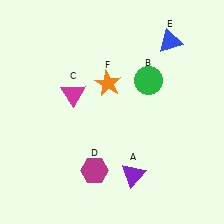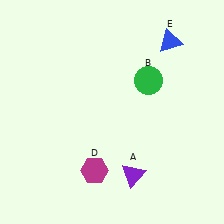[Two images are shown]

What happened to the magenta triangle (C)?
The magenta triangle (C) was removed in Image 2. It was in the top-left area of Image 1.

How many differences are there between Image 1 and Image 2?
There are 2 differences between the two images.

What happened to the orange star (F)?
The orange star (F) was removed in Image 2. It was in the top-left area of Image 1.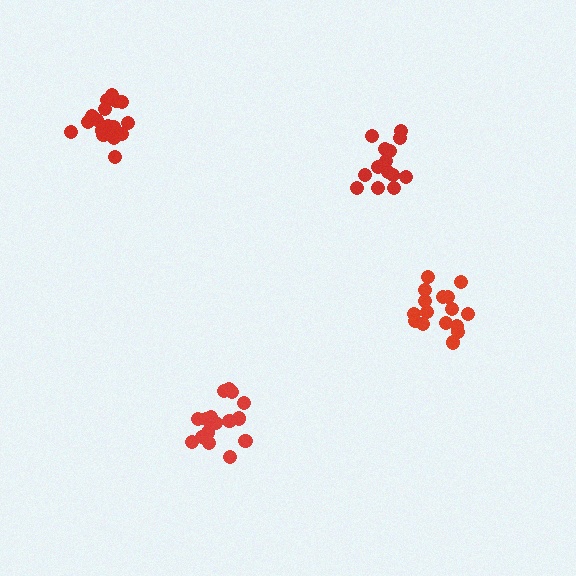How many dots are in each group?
Group 1: 14 dots, Group 2: 16 dots, Group 3: 18 dots, Group 4: 16 dots (64 total).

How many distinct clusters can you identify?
There are 4 distinct clusters.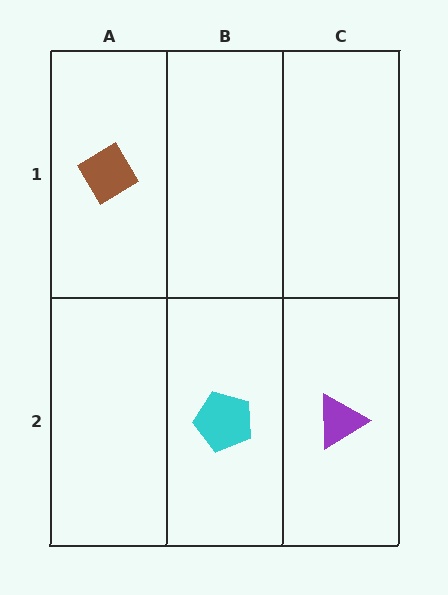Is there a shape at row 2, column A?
No, that cell is empty.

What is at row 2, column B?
A cyan pentagon.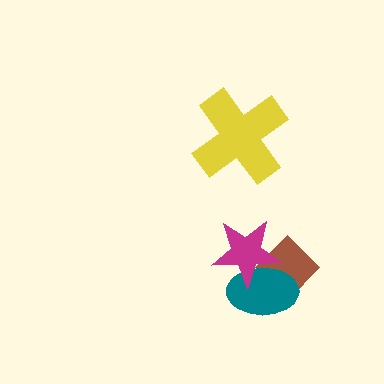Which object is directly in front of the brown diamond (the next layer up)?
The teal ellipse is directly in front of the brown diamond.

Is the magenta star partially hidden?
No, no other shape covers it.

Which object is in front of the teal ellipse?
The magenta star is in front of the teal ellipse.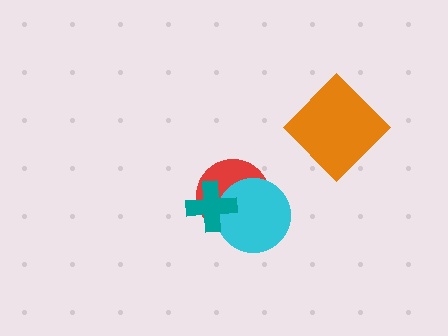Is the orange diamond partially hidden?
No, no other shape covers it.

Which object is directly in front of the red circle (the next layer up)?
The cyan circle is directly in front of the red circle.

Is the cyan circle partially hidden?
Yes, it is partially covered by another shape.